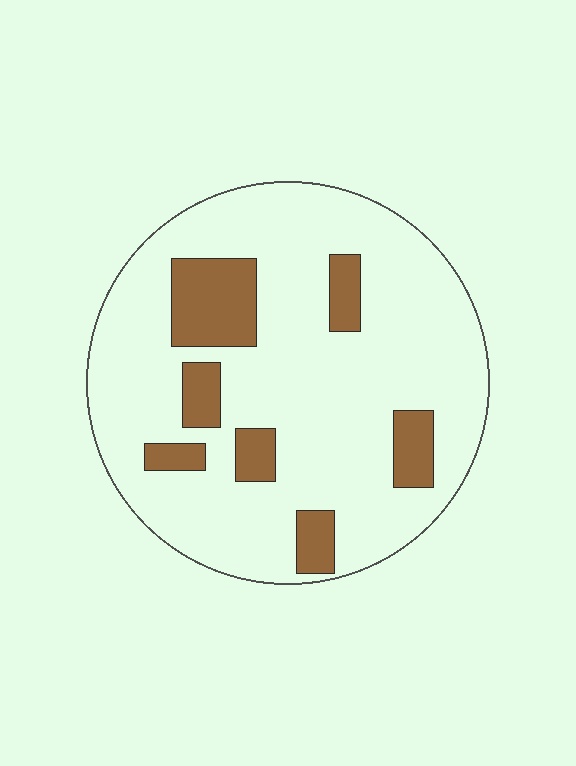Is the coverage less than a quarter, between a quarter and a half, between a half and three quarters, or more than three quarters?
Less than a quarter.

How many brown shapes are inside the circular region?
7.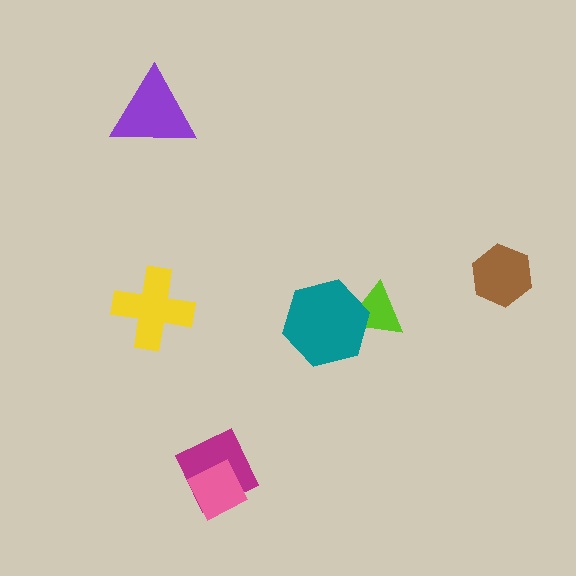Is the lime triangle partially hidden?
Yes, it is partially covered by another shape.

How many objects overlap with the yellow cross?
0 objects overlap with the yellow cross.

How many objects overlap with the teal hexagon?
1 object overlaps with the teal hexagon.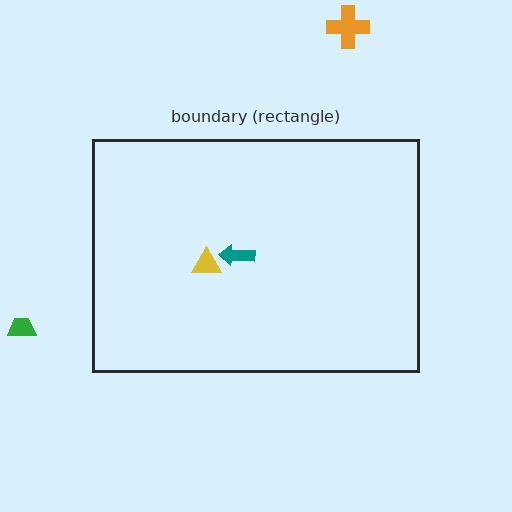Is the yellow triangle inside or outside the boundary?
Inside.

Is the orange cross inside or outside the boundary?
Outside.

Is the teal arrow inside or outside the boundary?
Inside.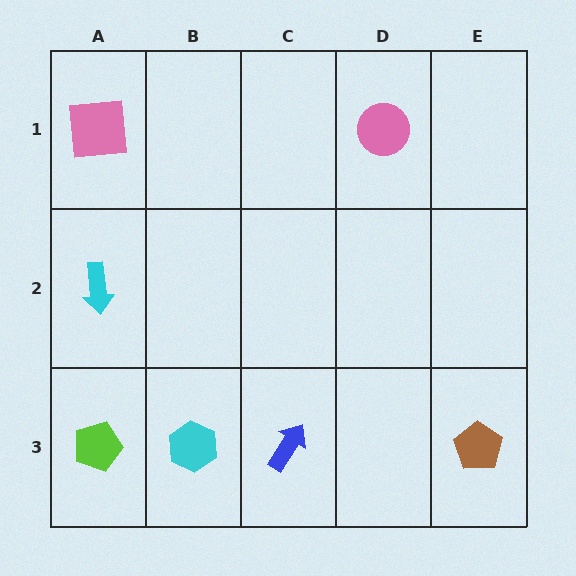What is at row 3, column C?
A blue arrow.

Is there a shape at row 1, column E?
No, that cell is empty.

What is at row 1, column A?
A pink square.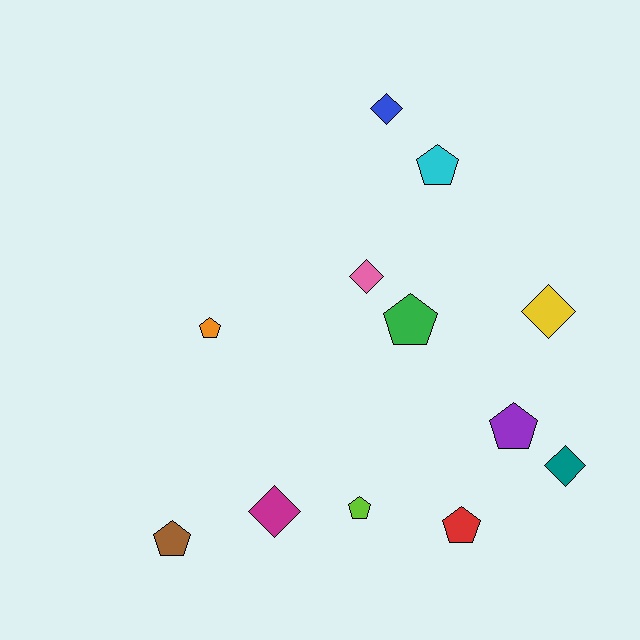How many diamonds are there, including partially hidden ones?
There are 5 diamonds.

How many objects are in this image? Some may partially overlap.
There are 12 objects.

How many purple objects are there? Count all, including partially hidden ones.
There is 1 purple object.